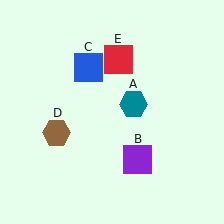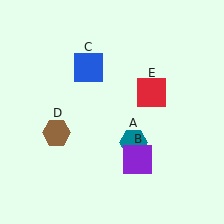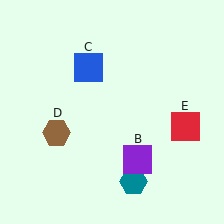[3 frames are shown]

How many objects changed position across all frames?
2 objects changed position: teal hexagon (object A), red square (object E).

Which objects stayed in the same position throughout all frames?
Purple square (object B) and blue square (object C) and brown hexagon (object D) remained stationary.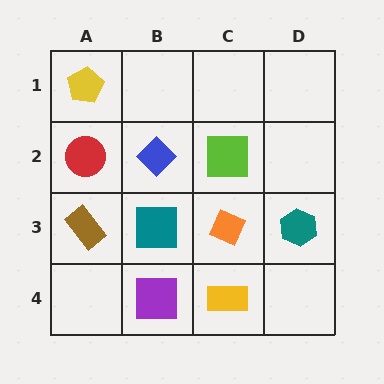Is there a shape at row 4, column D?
No, that cell is empty.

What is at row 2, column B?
A blue diamond.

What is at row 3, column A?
A brown rectangle.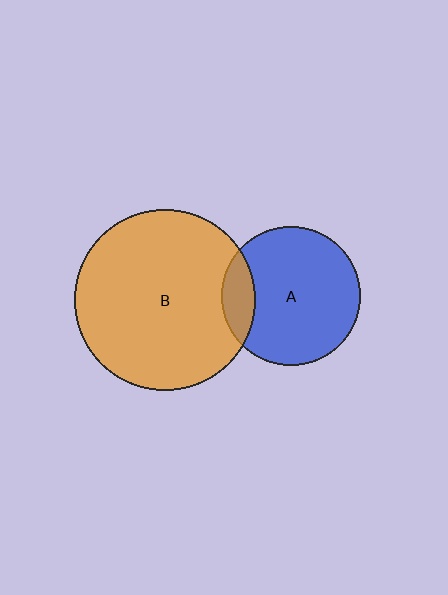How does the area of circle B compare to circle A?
Approximately 1.7 times.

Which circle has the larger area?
Circle B (orange).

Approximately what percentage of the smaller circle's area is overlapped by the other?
Approximately 15%.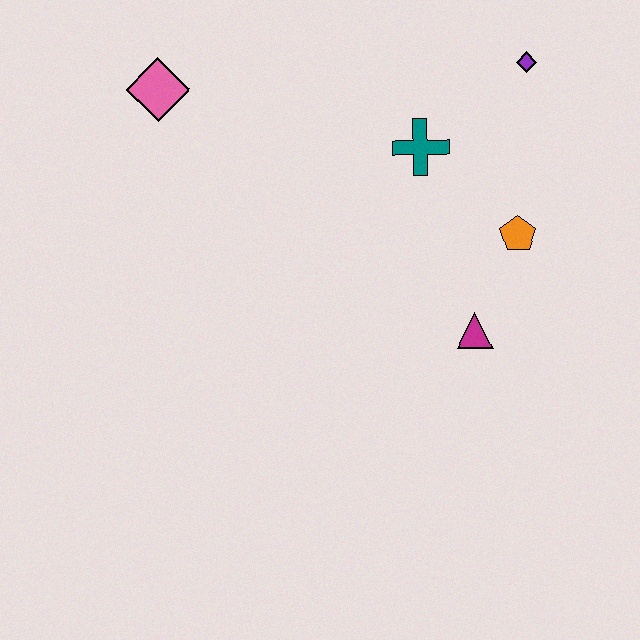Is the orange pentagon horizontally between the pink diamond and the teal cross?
No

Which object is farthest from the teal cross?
The pink diamond is farthest from the teal cross.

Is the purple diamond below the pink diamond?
No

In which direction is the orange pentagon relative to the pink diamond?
The orange pentagon is to the right of the pink diamond.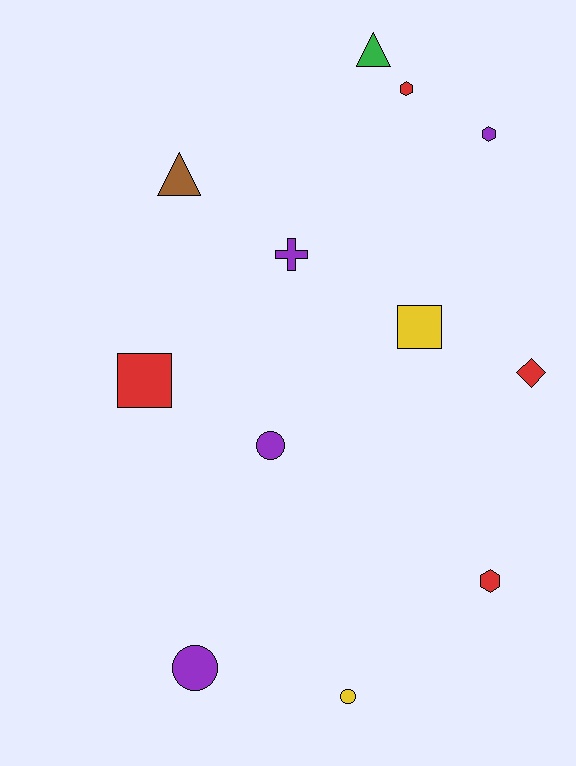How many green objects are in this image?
There is 1 green object.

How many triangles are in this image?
There are 2 triangles.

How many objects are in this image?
There are 12 objects.